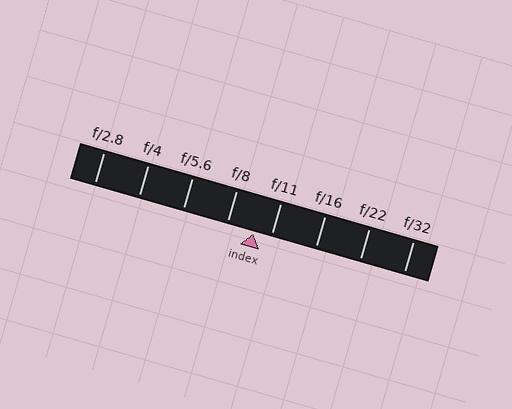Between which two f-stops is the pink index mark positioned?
The index mark is between f/8 and f/11.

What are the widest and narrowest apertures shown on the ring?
The widest aperture shown is f/2.8 and the narrowest is f/32.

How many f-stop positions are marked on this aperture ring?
There are 8 f-stop positions marked.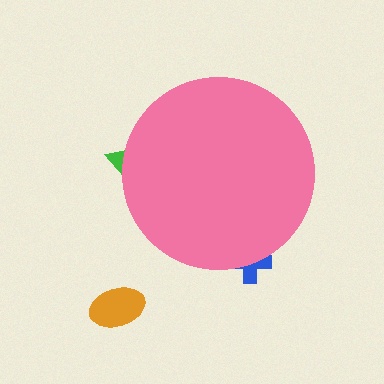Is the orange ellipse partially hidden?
No, the orange ellipse is fully visible.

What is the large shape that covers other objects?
A pink circle.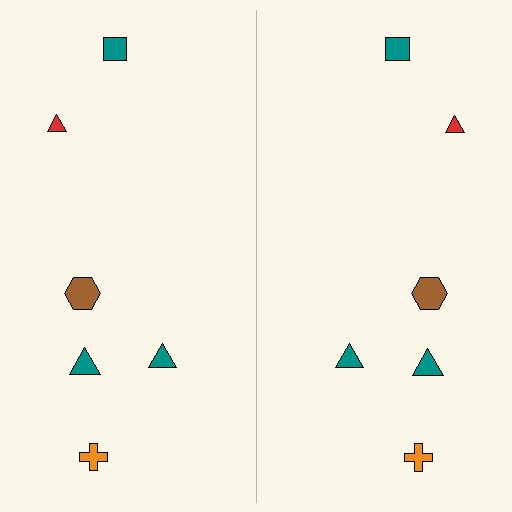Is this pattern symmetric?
Yes, this pattern has bilateral (reflection) symmetry.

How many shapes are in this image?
There are 12 shapes in this image.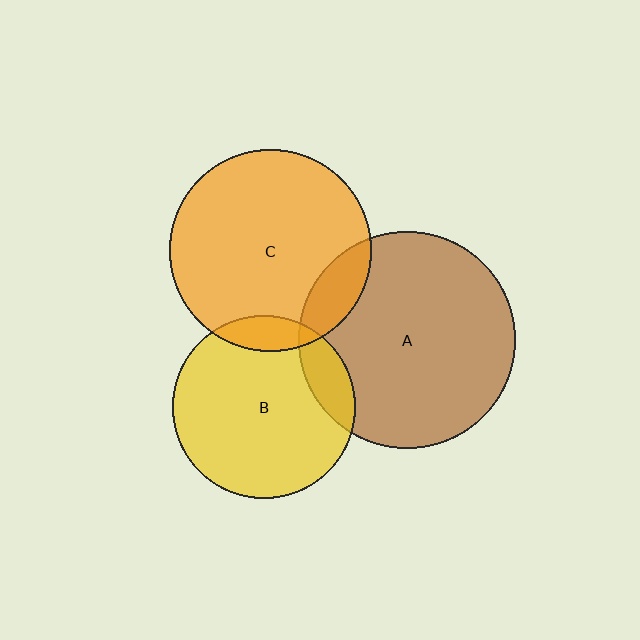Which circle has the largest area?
Circle A (brown).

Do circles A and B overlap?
Yes.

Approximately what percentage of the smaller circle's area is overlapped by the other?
Approximately 15%.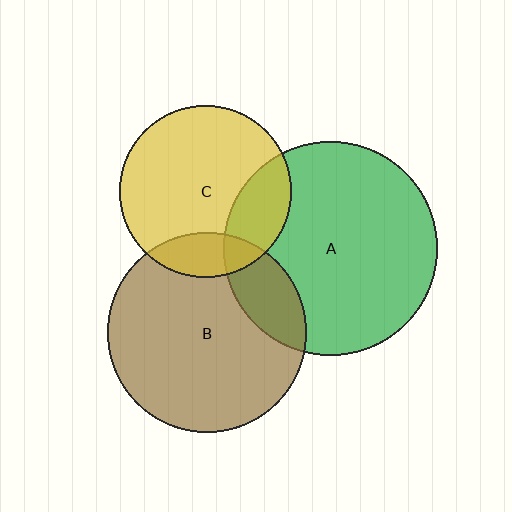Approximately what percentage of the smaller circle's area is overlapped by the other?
Approximately 20%.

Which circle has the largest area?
Circle A (green).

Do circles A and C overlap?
Yes.